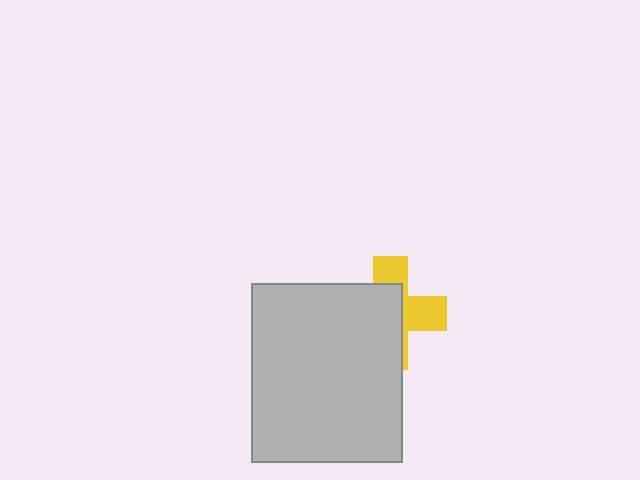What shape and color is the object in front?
The object in front is a light gray rectangle.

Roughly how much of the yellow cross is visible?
A small part of it is visible (roughly 40%).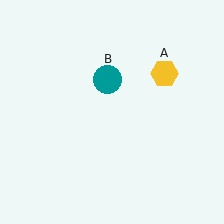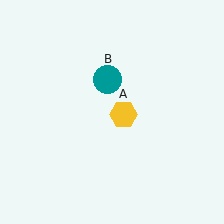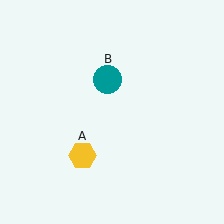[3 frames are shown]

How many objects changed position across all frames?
1 object changed position: yellow hexagon (object A).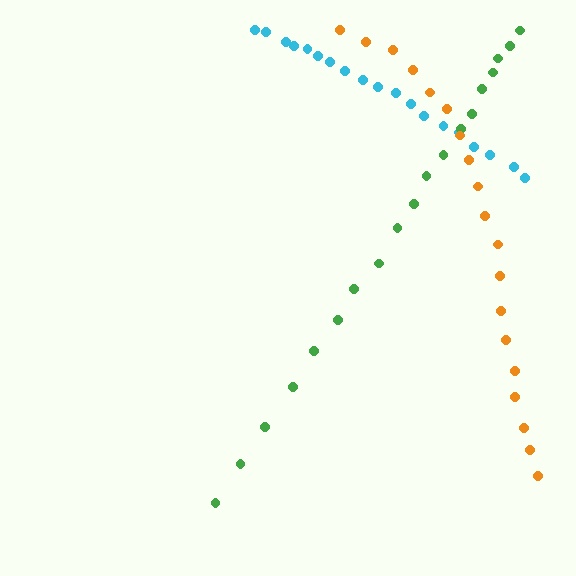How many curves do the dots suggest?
There are 3 distinct paths.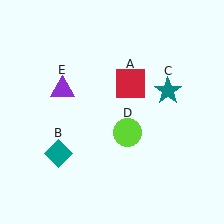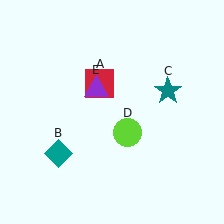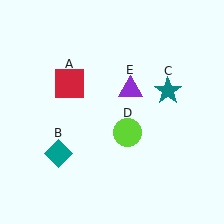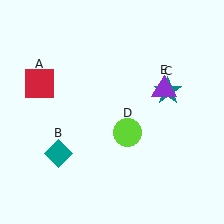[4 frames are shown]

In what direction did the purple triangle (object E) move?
The purple triangle (object E) moved right.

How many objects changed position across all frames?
2 objects changed position: red square (object A), purple triangle (object E).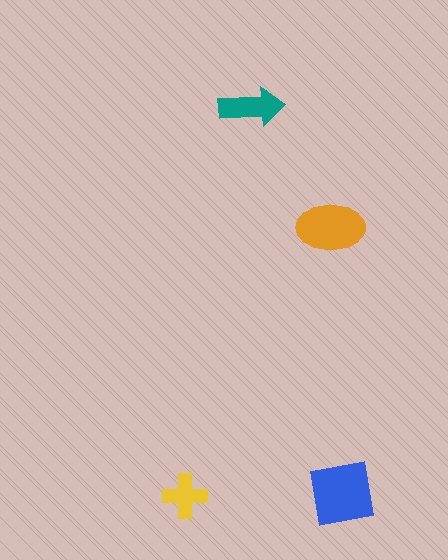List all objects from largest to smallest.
The blue square, the orange ellipse, the teal arrow, the yellow cross.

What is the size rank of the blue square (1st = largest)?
1st.